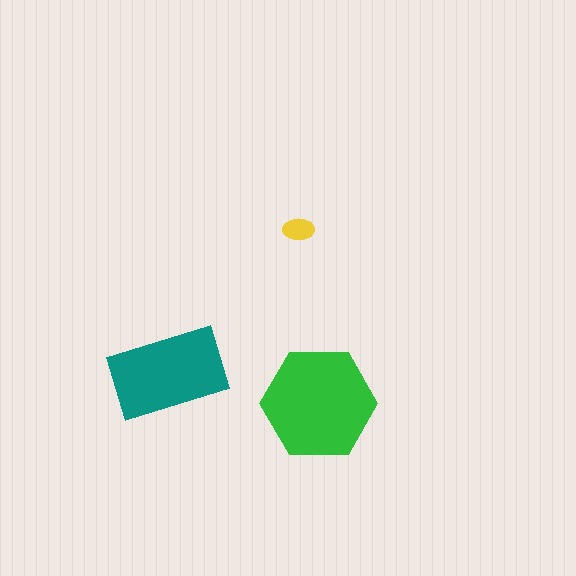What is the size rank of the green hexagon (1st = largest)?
1st.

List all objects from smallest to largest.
The yellow ellipse, the teal rectangle, the green hexagon.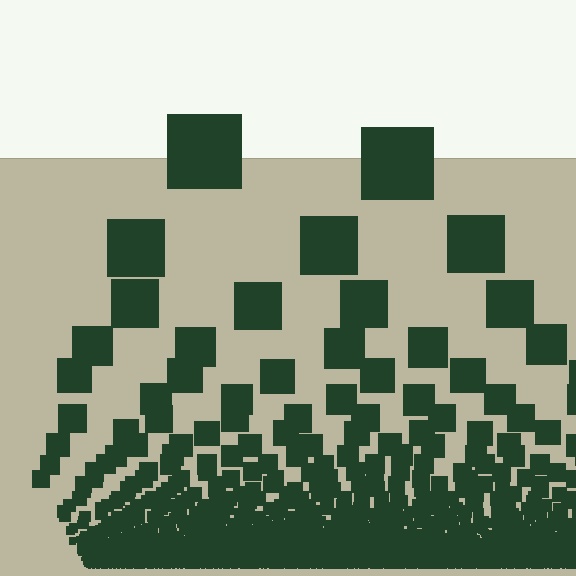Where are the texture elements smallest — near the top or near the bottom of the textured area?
Near the bottom.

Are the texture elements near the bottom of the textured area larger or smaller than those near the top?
Smaller. The gradient is inverted — elements near the bottom are smaller and denser.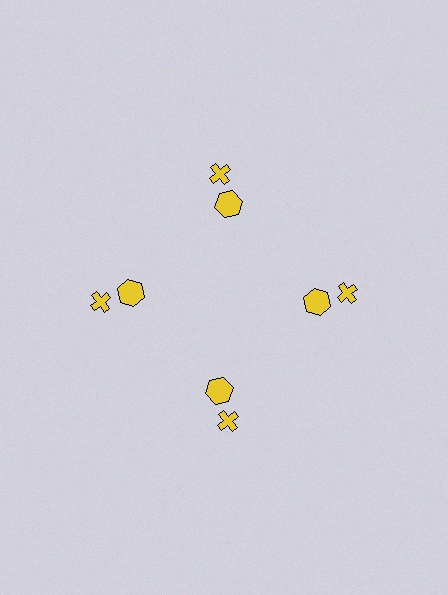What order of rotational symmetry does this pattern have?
This pattern has 4-fold rotational symmetry.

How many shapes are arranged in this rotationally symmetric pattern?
There are 8 shapes, arranged in 4 groups of 2.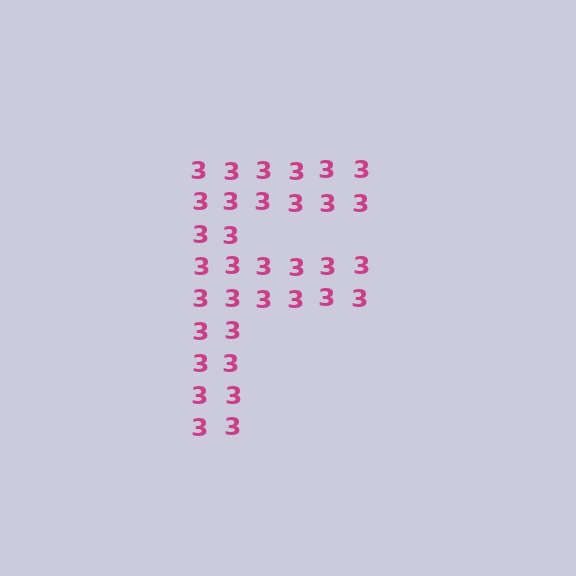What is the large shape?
The large shape is the letter F.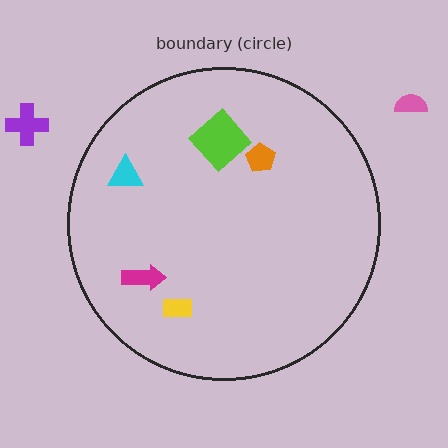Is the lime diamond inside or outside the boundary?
Inside.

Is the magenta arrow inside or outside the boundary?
Inside.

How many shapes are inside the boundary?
5 inside, 2 outside.